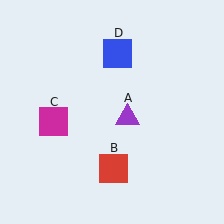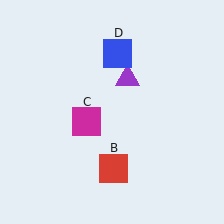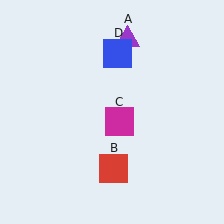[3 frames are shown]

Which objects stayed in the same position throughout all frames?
Red square (object B) and blue square (object D) remained stationary.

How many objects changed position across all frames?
2 objects changed position: purple triangle (object A), magenta square (object C).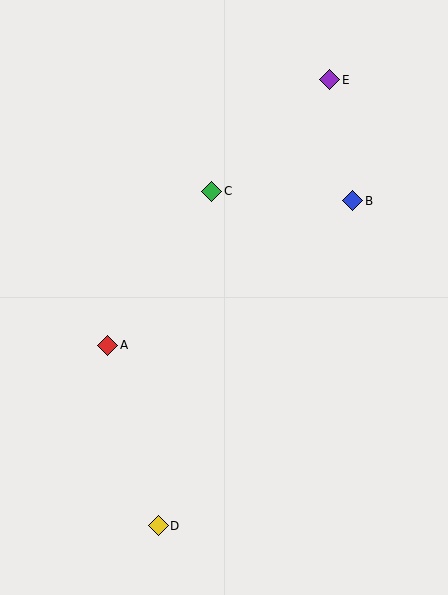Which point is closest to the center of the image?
Point C at (212, 191) is closest to the center.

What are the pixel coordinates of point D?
Point D is at (158, 526).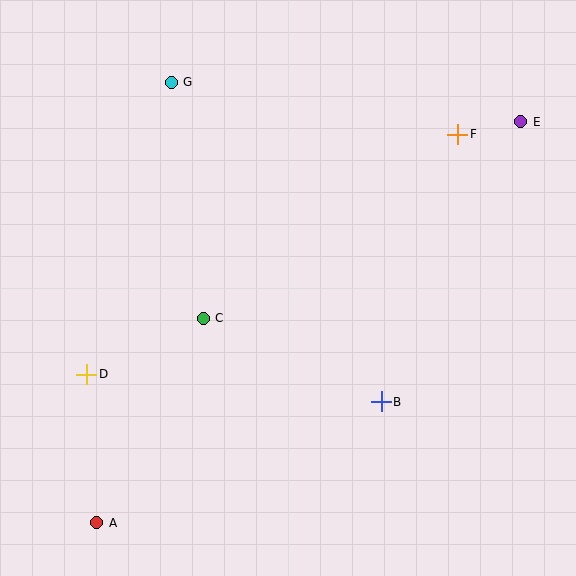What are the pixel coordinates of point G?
Point G is at (171, 82).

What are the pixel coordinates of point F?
Point F is at (458, 134).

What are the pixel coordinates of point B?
Point B is at (381, 402).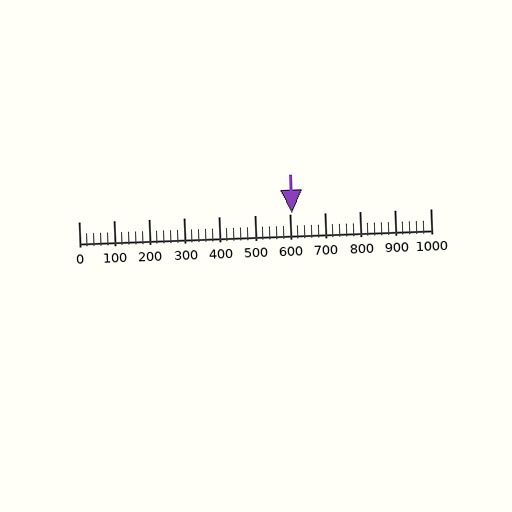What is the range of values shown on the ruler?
The ruler shows values from 0 to 1000.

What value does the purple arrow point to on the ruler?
The purple arrow points to approximately 607.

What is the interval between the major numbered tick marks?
The major tick marks are spaced 100 units apart.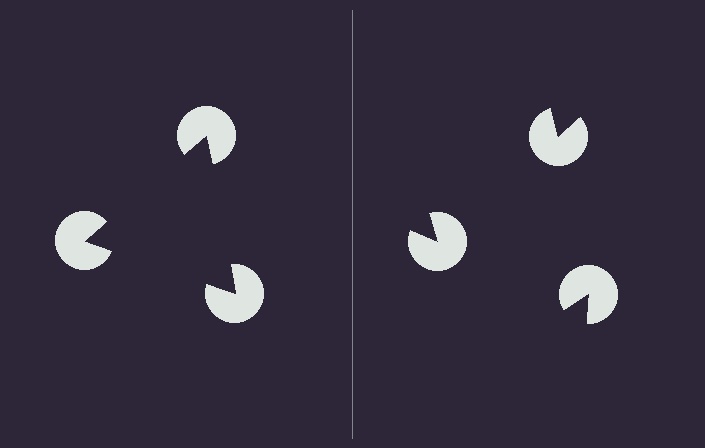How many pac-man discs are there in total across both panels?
6 — 3 on each side.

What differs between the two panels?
The pac-man discs are positioned identically on both sides; only the wedge orientations differ. On the left they align to a triangle; on the right they are misaligned.